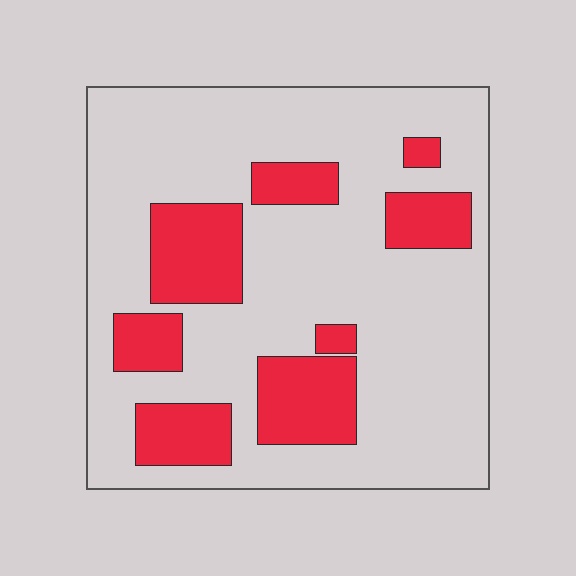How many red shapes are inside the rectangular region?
8.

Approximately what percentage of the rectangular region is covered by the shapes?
Approximately 25%.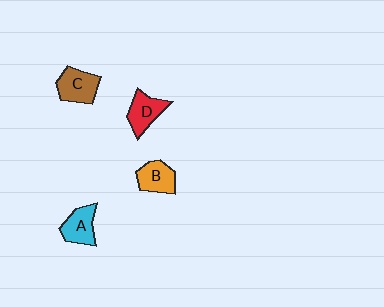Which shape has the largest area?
Shape C (brown).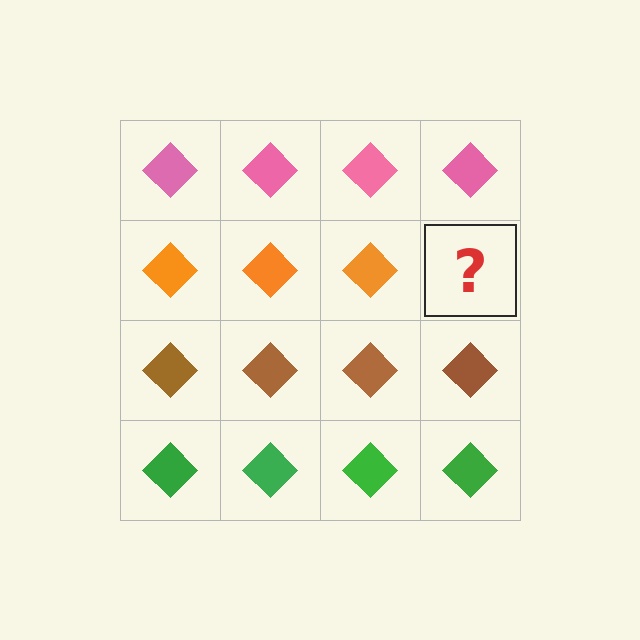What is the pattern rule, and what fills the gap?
The rule is that each row has a consistent color. The gap should be filled with an orange diamond.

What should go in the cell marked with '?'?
The missing cell should contain an orange diamond.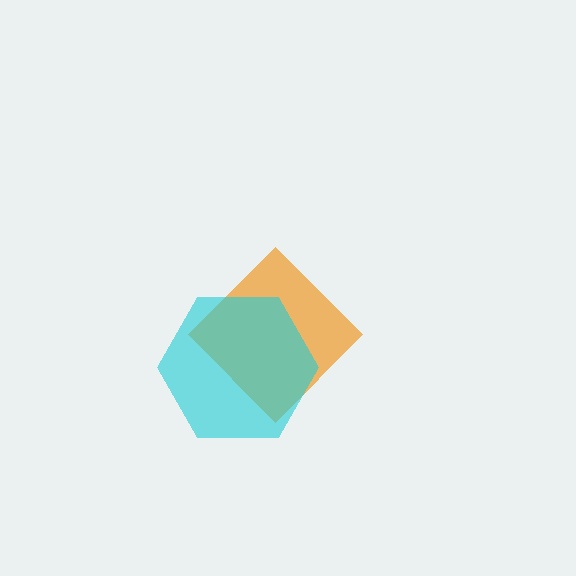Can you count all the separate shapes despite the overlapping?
Yes, there are 2 separate shapes.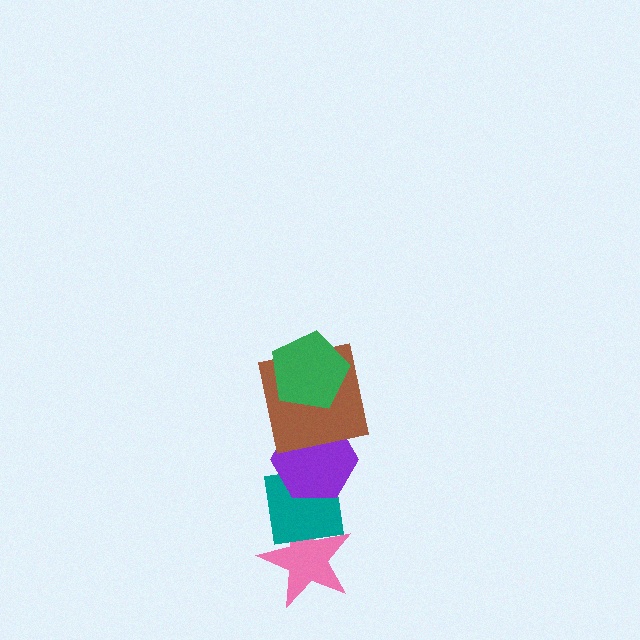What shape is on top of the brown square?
The green pentagon is on top of the brown square.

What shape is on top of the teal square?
The purple hexagon is on top of the teal square.